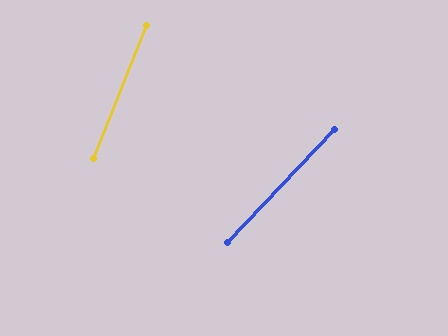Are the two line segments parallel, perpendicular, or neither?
Neither parallel nor perpendicular — they differ by about 22°.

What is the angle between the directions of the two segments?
Approximately 22 degrees.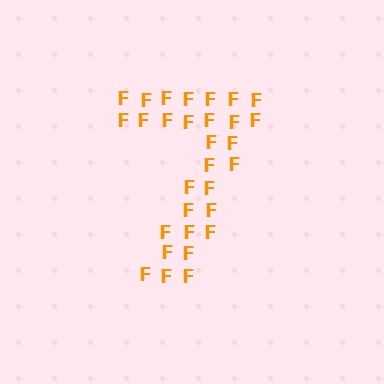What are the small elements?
The small elements are letter F's.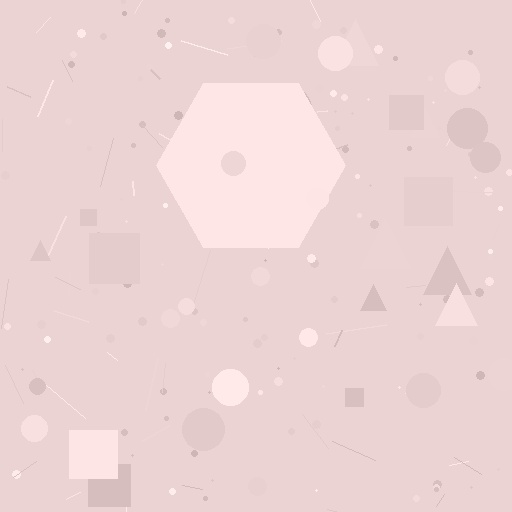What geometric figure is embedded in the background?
A hexagon is embedded in the background.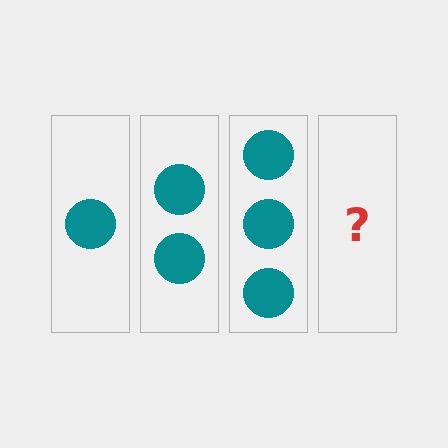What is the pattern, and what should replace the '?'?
The pattern is that each step adds one more circle. The '?' should be 4 circles.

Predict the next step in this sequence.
The next step is 4 circles.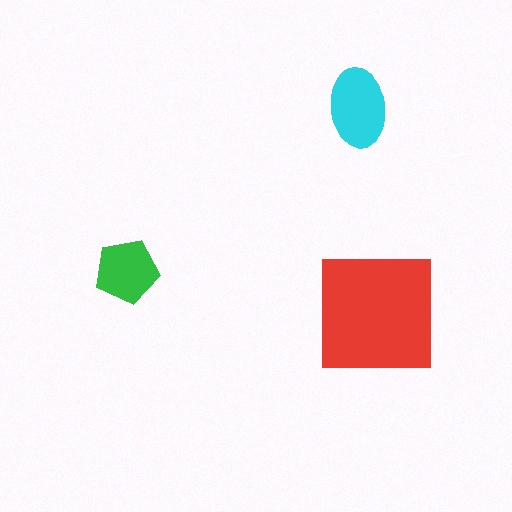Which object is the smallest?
The green pentagon.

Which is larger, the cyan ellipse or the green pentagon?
The cyan ellipse.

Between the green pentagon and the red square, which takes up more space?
The red square.